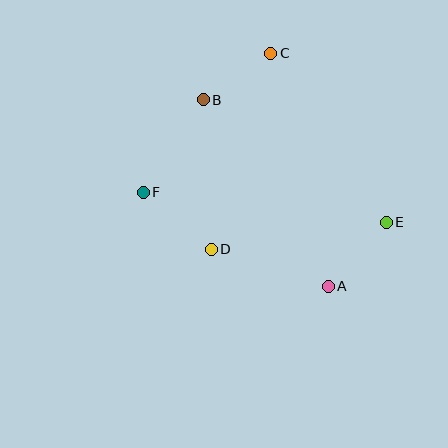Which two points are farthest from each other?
Points E and F are farthest from each other.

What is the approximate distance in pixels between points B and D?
The distance between B and D is approximately 150 pixels.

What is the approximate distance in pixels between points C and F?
The distance between C and F is approximately 189 pixels.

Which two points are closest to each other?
Points B and C are closest to each other.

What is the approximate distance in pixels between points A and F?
The distance between A and F is approximately 208 pixels.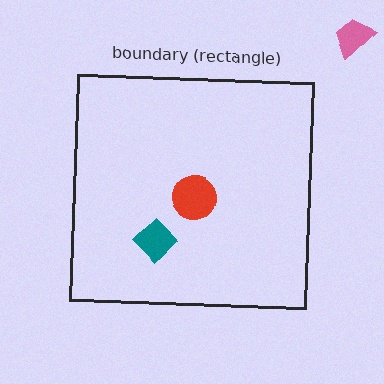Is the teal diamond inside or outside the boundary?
Inside.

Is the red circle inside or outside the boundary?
Inside.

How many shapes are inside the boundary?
2 inside, 1 outside.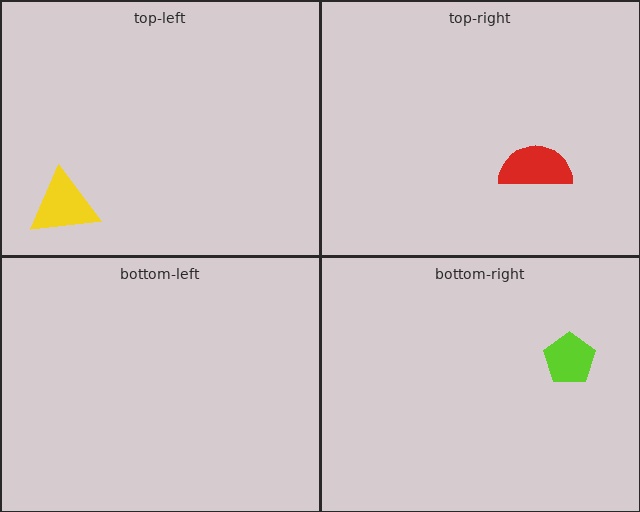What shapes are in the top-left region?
The yellow triangle.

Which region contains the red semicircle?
The top-right region.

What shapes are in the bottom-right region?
The lime pentagon.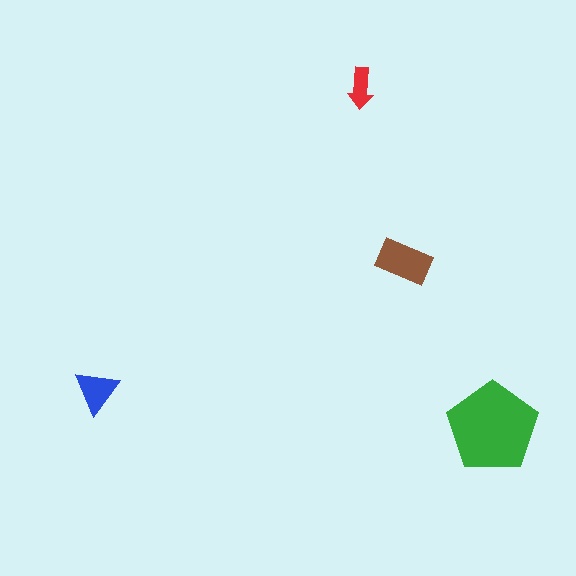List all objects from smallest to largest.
The red arrow, the blue triangle, the brown rectangle, the green pentagon.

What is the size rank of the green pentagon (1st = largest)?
1st.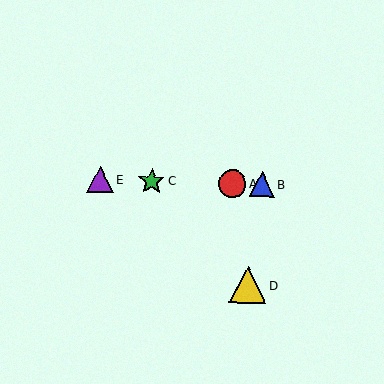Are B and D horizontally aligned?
No, B is at y≈185 and D is at y≈285.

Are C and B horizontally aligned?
Yes, both are at y≈181.